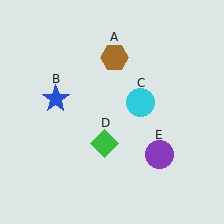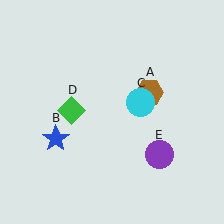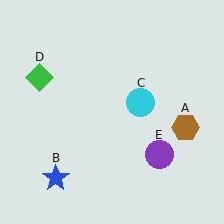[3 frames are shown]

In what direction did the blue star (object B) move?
The blue star (object B) moved down.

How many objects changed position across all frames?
3 objects changed position: brown hexagon (object A), blue star (object B), green diamond (object D).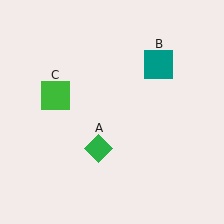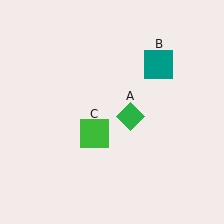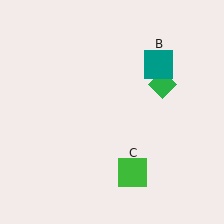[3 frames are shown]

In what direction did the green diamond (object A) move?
The green diamond (object A) moved up and to the right.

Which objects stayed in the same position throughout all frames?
Teal square (object B) remained stationary.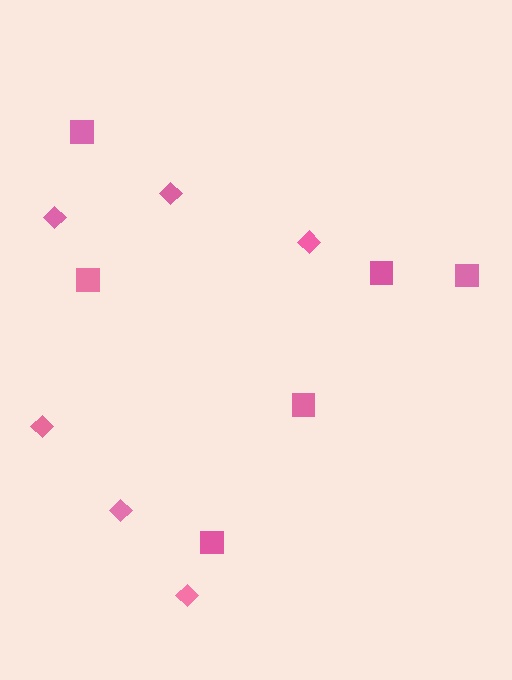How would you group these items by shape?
There are 2 groups: one group of squares (6) and one group of diamonds (6).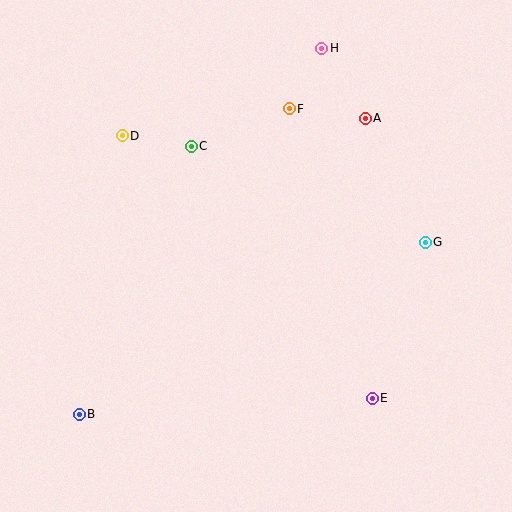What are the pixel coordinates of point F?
Point F is at (289, 109).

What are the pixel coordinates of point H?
Point H is at (322, 48).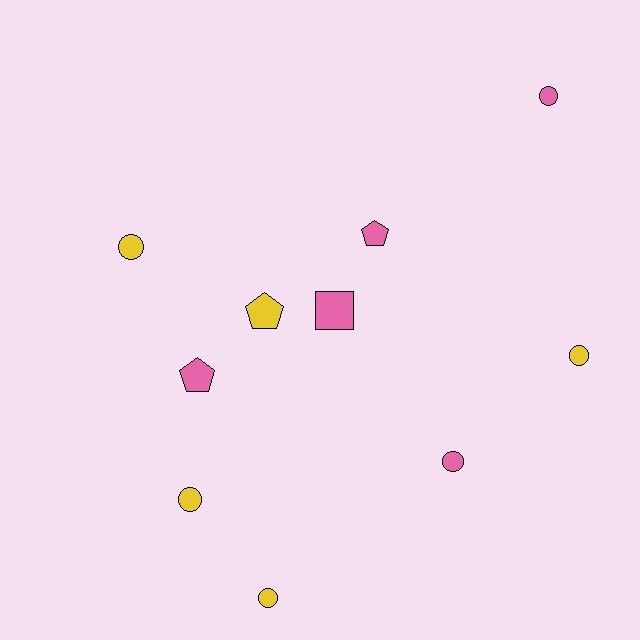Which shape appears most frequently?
Circle, with 6 objects.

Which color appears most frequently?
Yellow, with 5 objects.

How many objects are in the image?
There are 10 objects.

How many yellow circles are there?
There are 4 yellow circles.